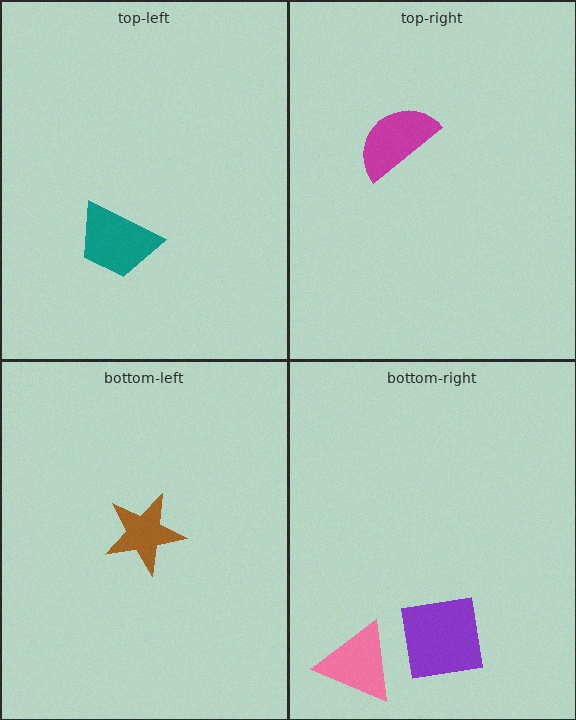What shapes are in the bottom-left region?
The brown star.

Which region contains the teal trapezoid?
The top-left region.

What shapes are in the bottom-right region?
The pink triangle, the purple square.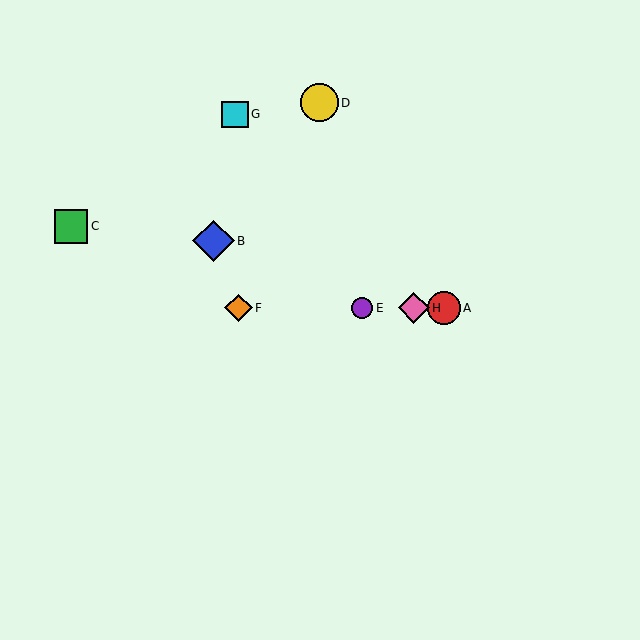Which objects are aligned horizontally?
Objects A, E, F, H are aligned horizontally.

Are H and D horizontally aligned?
No, H is at y≈308 and D is at y≈103.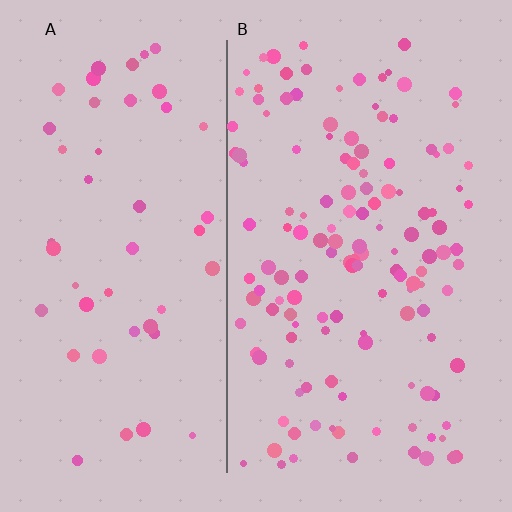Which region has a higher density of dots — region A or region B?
B (the right).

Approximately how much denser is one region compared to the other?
Approximately 2.9× — region B over region A.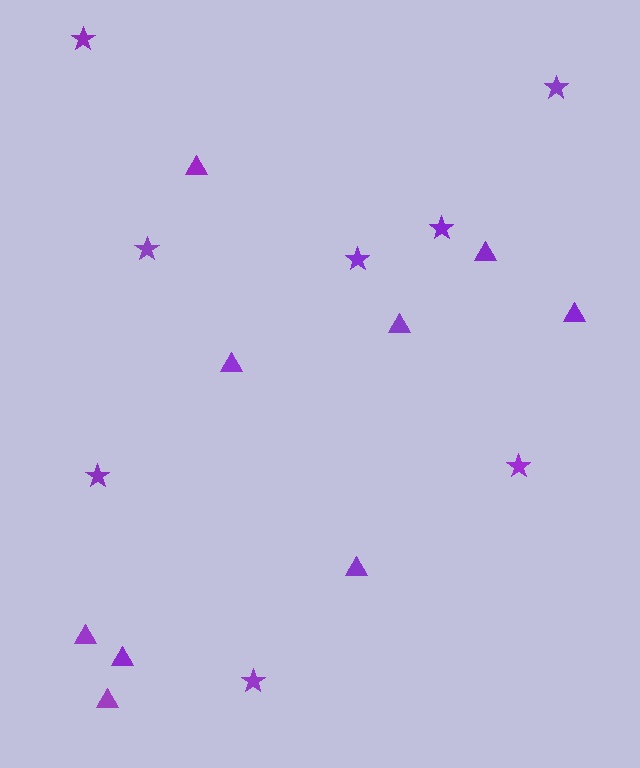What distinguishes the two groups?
There are 2 groups: one group of triangles (9) and one group of stars (8).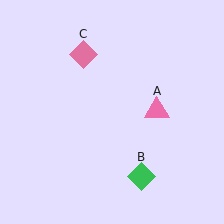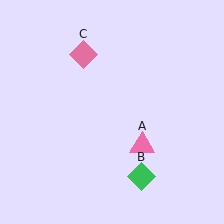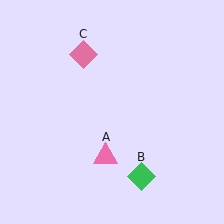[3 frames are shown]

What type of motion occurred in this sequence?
The pink triangle (object A) rotated clockwise around the center of the scene.